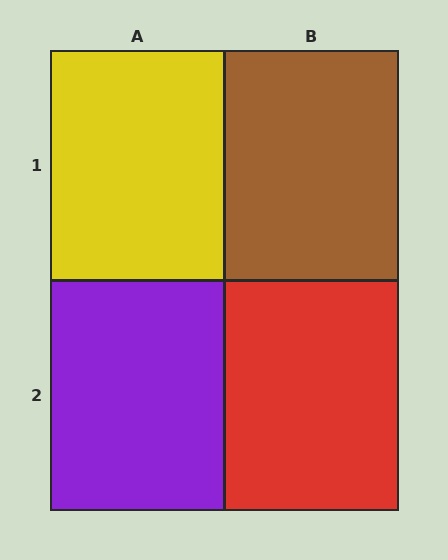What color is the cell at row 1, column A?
Yellow.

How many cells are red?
1 cell is red.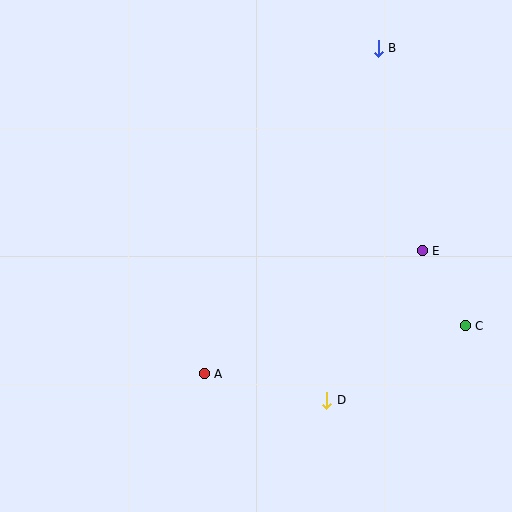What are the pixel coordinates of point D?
Point D is at (326, 400).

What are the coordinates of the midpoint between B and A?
The midpoint between B and A is at (291, 211).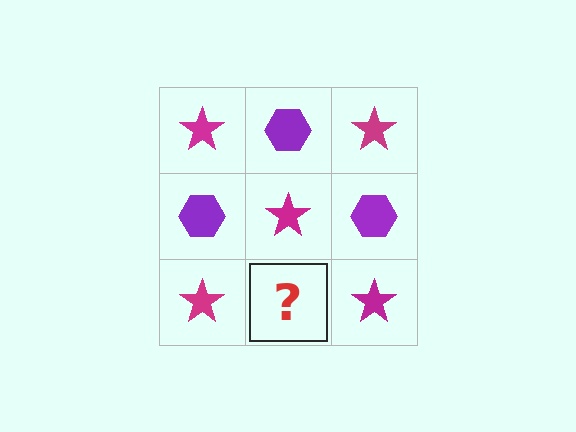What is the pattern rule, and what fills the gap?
The rule is that it alternates magenta star and purple hexagon in a checkerboard pattern. The gap should be filled with a purple hexagon.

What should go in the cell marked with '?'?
The missing cell should contain a purple hexagon.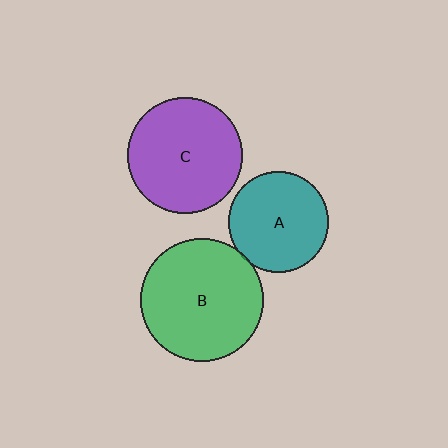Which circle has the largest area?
Circle B (green).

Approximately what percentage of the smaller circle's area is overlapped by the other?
Approximately 5%.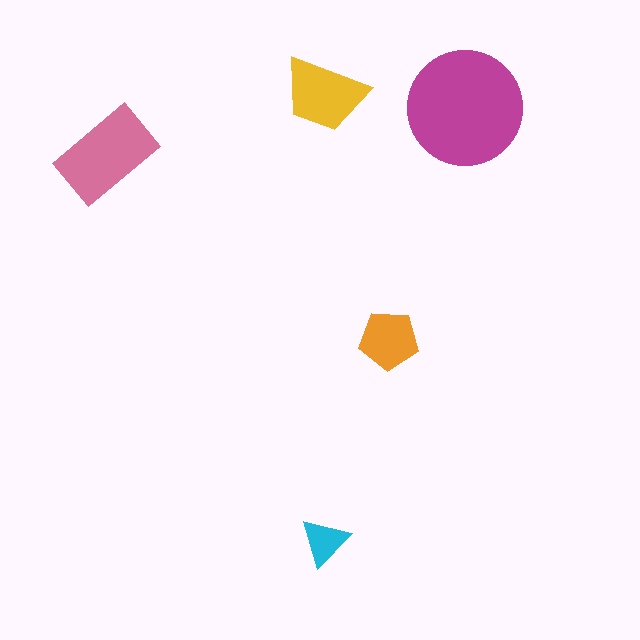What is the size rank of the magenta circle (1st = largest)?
1st.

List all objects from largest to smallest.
The magenta circle, the pink rectangle, the yellow trapezoid, the orange pentagon, the cyan triangle.